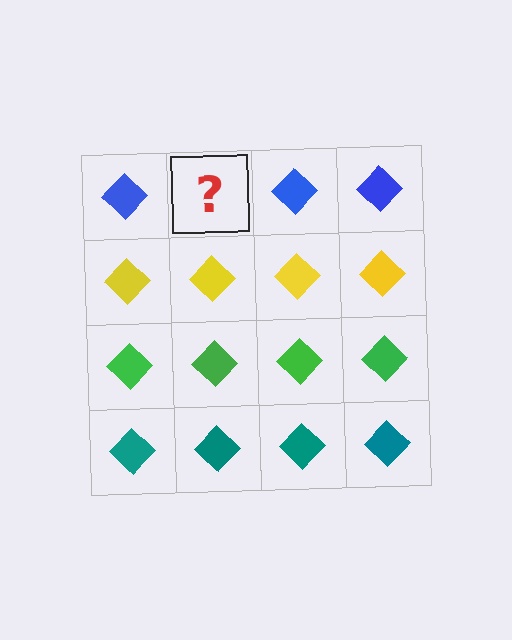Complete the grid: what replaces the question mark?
The question mark should be replaced with a blue diamond.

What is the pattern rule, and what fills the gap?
The rule is that each row has a consistent color. The gap should be filled with a blue diamond.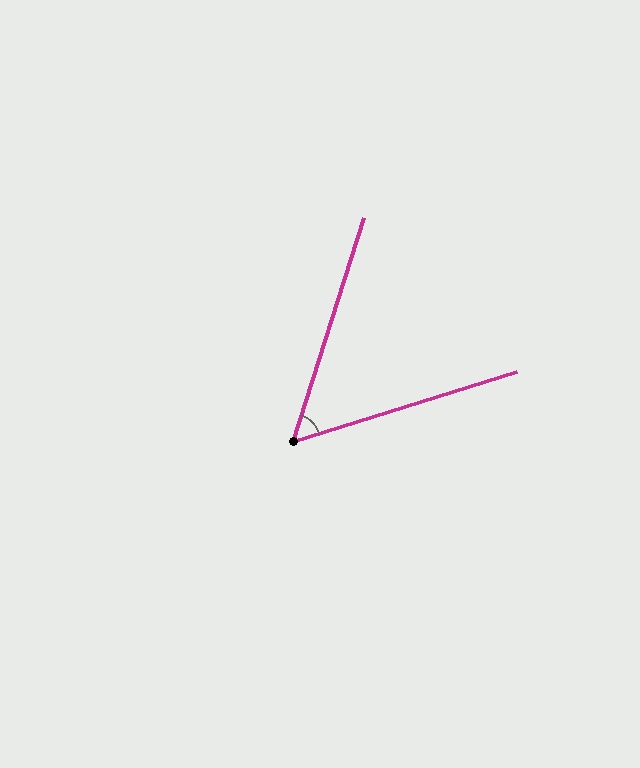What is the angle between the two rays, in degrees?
Approximately 55 degrees.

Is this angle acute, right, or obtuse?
It is acute.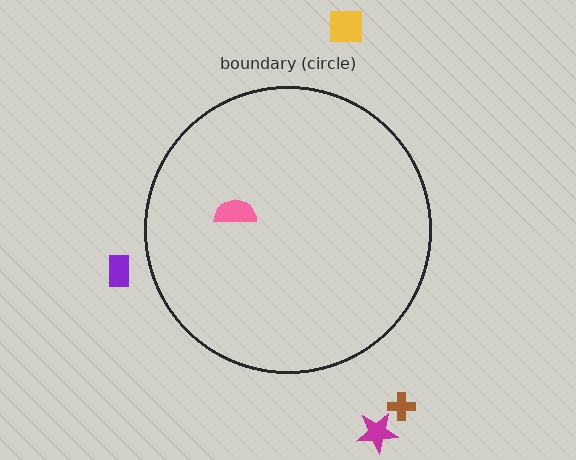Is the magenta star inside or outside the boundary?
Outside.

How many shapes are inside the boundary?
1 inside, 4 outside.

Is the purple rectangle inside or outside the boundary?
Outside.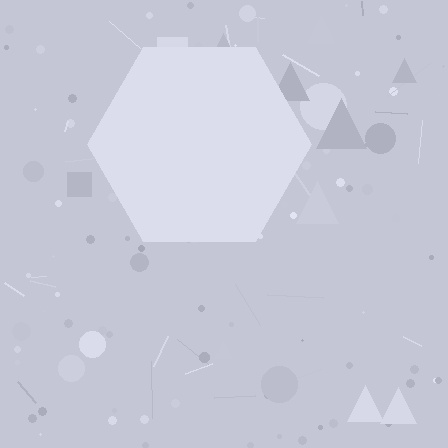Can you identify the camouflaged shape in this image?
The camouflaged shape is a hexagon.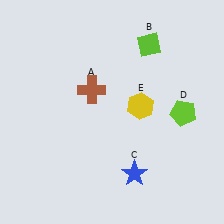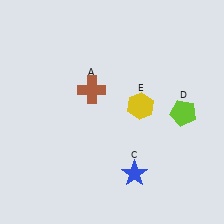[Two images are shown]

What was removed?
The lime diamond (B) was removed in Image 2.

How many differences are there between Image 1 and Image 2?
There is 1 difference between the two images.